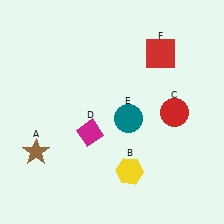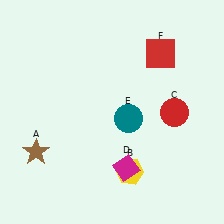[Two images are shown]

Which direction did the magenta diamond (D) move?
The magenta diamond (D) moved right.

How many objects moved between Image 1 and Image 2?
1 object moved between the two images.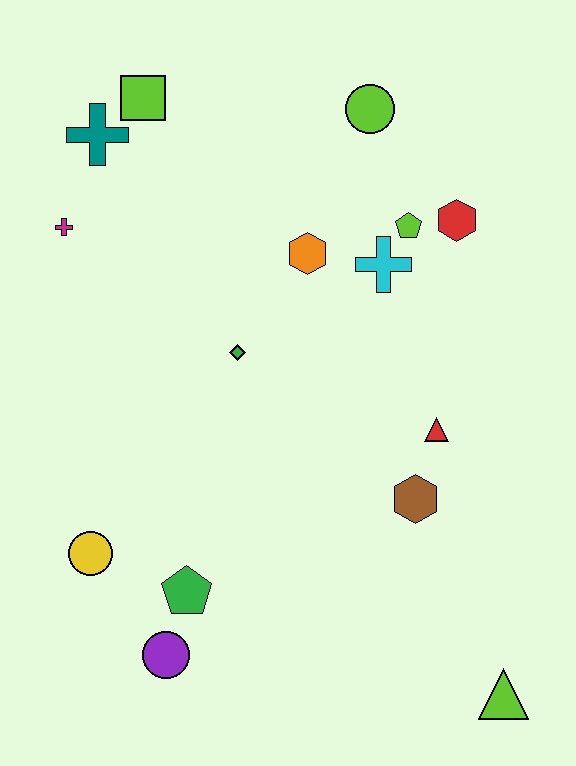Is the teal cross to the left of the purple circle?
Yes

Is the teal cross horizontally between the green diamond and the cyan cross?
No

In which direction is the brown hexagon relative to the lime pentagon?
The brown hexagon is below the lime pentagon.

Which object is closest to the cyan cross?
The lime pentagon is closest to the cyan cross.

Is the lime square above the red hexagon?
Yes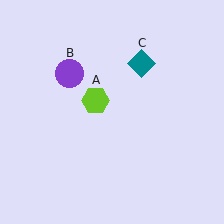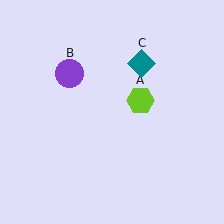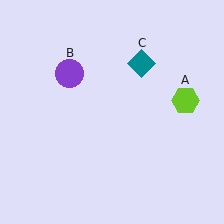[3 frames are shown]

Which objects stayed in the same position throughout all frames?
Purple circle (object B) and teal diamond (object C) remained stationary.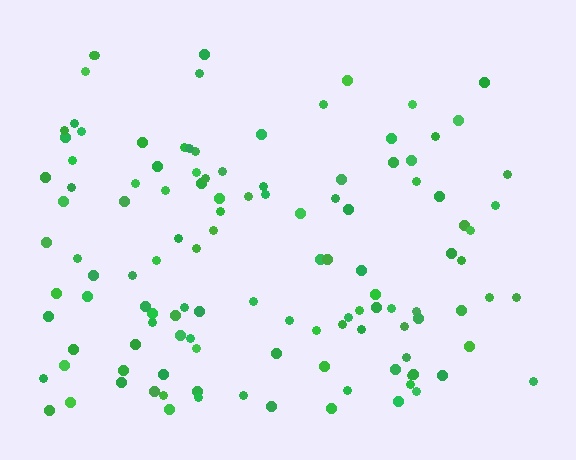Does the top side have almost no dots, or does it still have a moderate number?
Still a moderate number, just noticeably fewer than the bottom.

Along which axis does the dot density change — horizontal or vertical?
Vertical.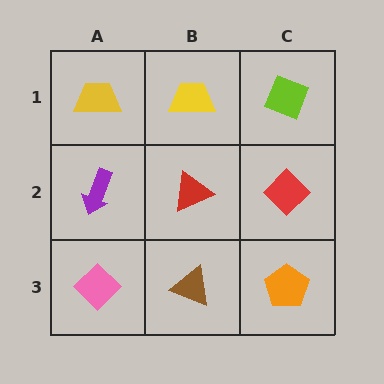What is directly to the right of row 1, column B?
A lime diamond.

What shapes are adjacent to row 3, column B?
A red triangle (row 2, column B), a pink diamond (row 3, column A), an orange pentagon (row 3, column C).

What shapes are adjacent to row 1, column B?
A red triangle (row 2, column B), a yellow trapezoid (row 1, column A), a lime diamond (row 1, column C).